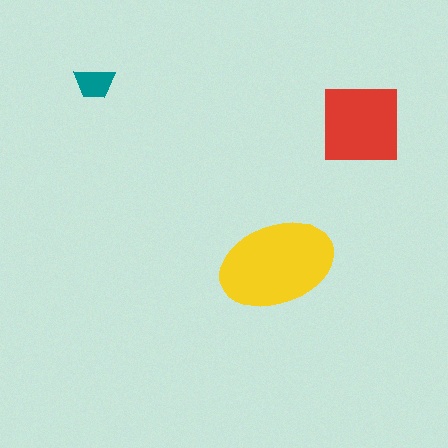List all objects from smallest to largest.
The teal trapezoid, the red square, the yellow ellipse.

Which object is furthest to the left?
The teal trapezoid is leftmost.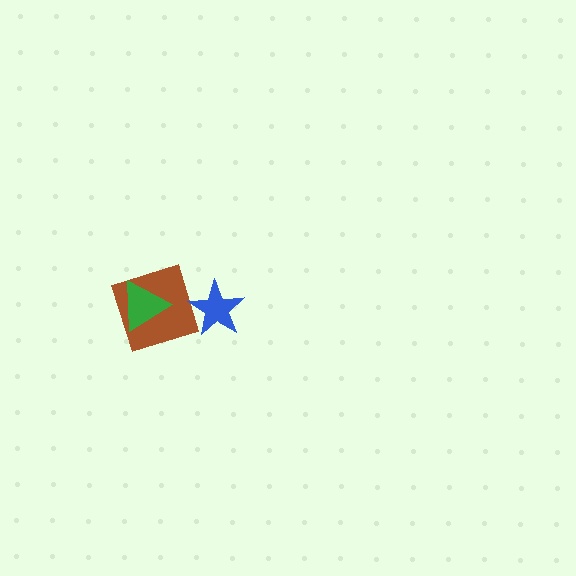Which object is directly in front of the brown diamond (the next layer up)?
The green triangle is directly in front of the brown diamond.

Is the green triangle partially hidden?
No, no other shape covers it.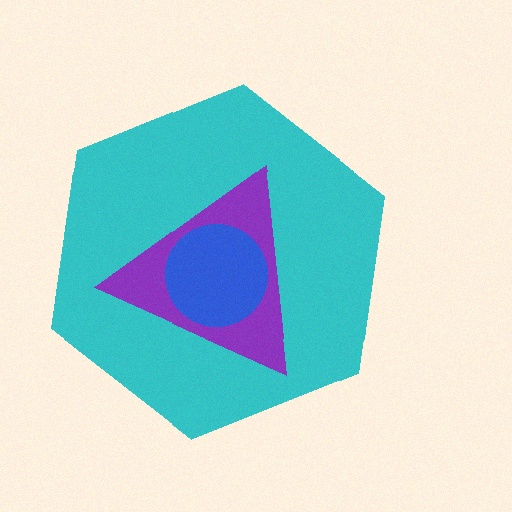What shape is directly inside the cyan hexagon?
The purple triangle.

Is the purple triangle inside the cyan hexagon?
Yes.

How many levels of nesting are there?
3.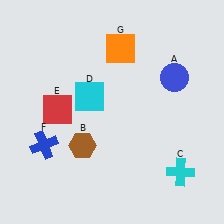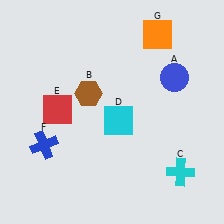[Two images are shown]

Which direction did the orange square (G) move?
The orange square (G) moved right.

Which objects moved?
The objects that moved are: the brown hexagon (B), the cyan square (D), the orange square (G).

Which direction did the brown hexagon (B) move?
The brown hexagon (B) moved up.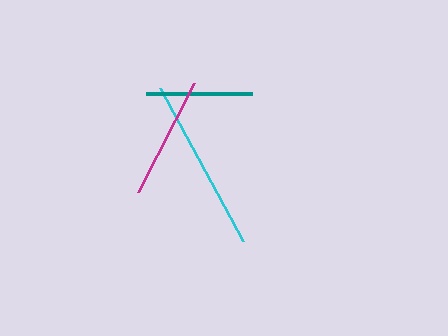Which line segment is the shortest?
The teal line is the shortest at approximately 106 pixels.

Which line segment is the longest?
The cyan line is the longest at approximately 174 pixels.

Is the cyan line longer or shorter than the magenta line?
The cyan line is longer than the magenta line.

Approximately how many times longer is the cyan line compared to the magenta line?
The cyan line is approximately 1.4 times the length of the magenta line.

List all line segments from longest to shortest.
From longest to shortest: cyan, magenta, teal.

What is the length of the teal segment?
The teal segment is approximately 106 pixels long.